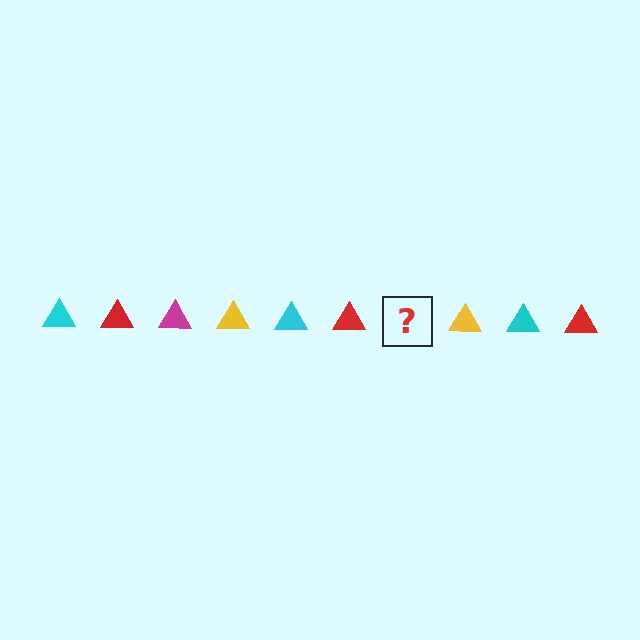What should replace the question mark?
The question mark should be replaced with a magenta triangle.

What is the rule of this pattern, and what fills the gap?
The rule is that the pattern cycles through cyan, red, magenta, yellow triangles. The gap should be filled with a magenta triangle.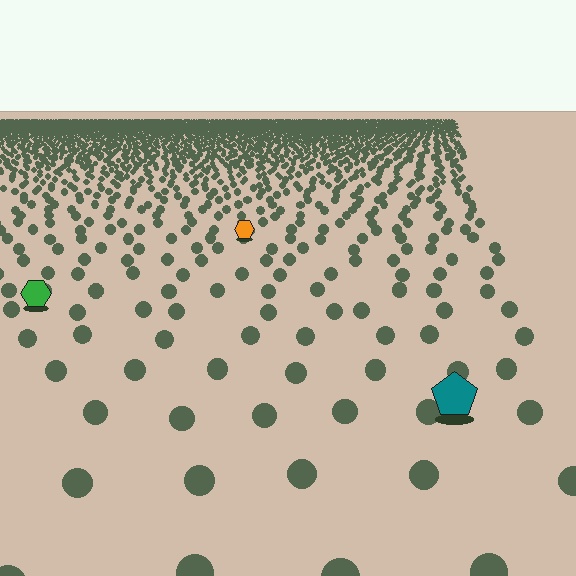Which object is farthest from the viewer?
The orange hexagon is farthest from the viewer. It appears smaller and the ground texture around it is denser.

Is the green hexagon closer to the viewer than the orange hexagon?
Yes. The green hexagon is closer — you can tell from the texture gradient: the ground texture is coarser near it.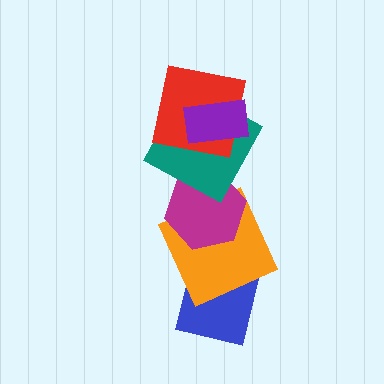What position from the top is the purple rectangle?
The purple rectangle is 1st from the top.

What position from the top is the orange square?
The orange square is 5th from the top.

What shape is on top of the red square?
The purple rectangle is on top of the red square.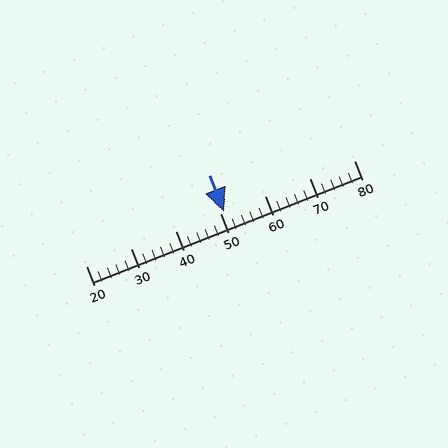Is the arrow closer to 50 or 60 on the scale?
The arrow is closer to 50.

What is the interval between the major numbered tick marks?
The major tick marks are spaced 10 units apart.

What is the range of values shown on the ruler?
The ruler shows values from 20 to 80.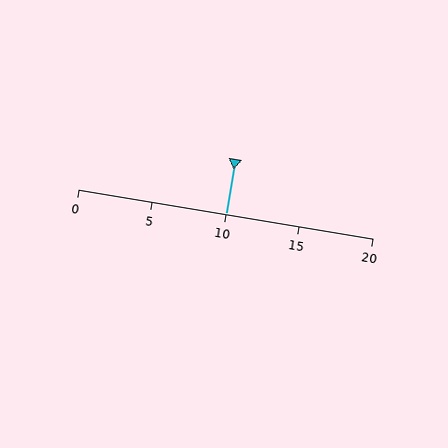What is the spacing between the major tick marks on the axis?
The major ticks are spaced 5 apart.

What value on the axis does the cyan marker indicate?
The marker indicates approximately 10.